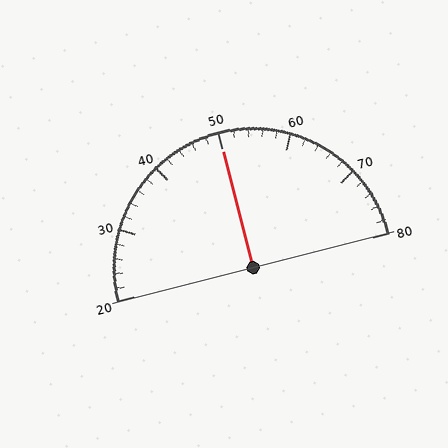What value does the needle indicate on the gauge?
The needle indicates approximately 50.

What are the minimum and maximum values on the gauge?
The gauge ranges from 20 to 80.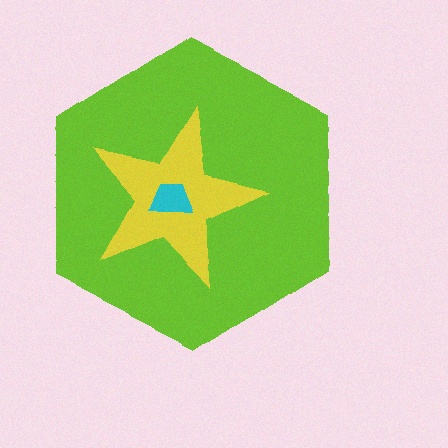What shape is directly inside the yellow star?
The cyan trapezoid.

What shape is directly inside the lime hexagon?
The yellow star.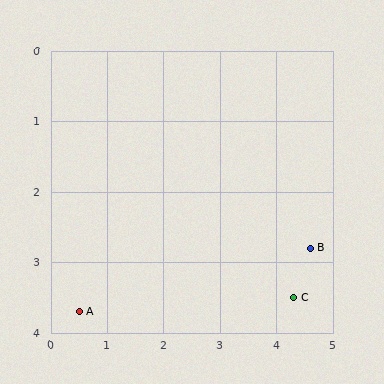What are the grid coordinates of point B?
Point B is at approximately (4.6, 2.8).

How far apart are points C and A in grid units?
Points C and A are about 3.8 grid units apart.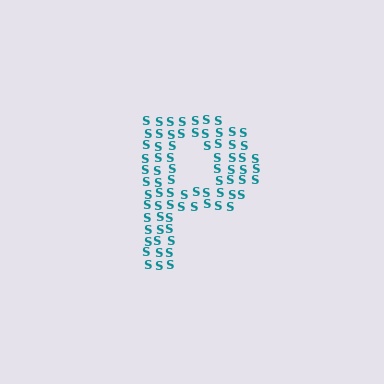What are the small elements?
The small elements are letter S's.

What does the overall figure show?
The overall figure shows the letter P.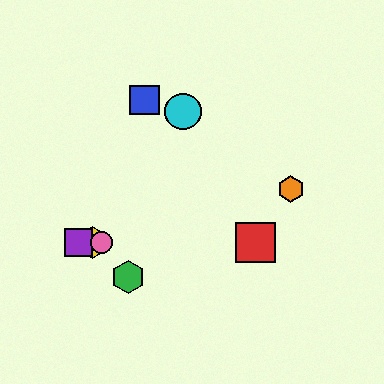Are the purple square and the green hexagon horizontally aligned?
No, the purple square is at y≈242 and the green hexagon is at y≈277.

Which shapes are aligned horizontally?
The red square, the yellow hexagon, the purple square, the pink circle are aligned horizontally.